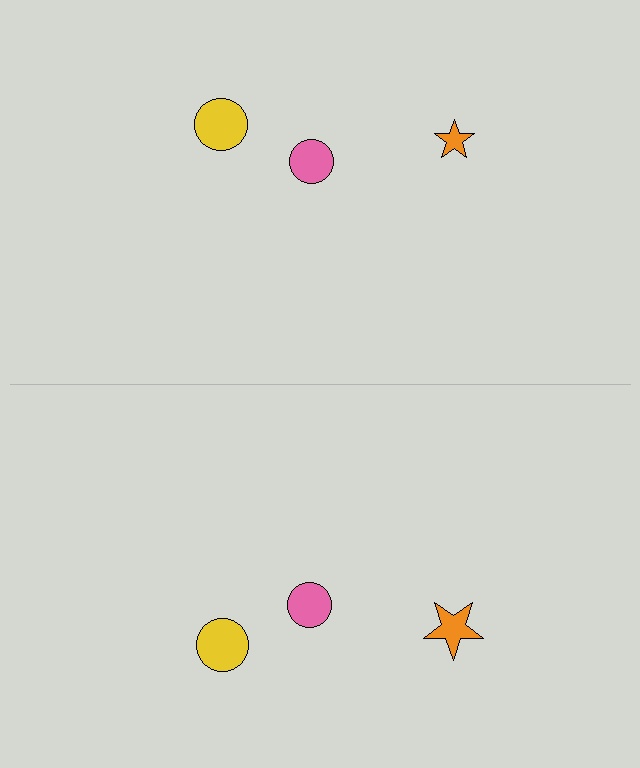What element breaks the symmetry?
The orange star on the bottom side has a different size than its mirror counterpart.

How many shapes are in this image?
There are 6 shapes in this image.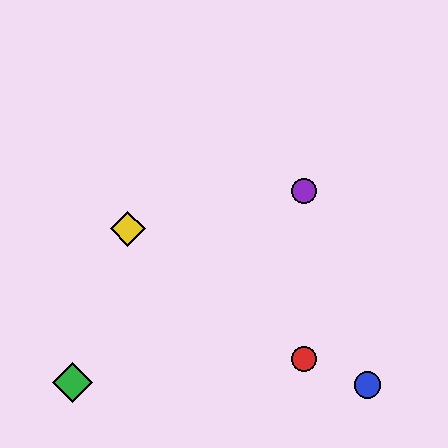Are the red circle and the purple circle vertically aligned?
Yes, both are at x≈304.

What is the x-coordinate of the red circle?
The red circle is at x≈304.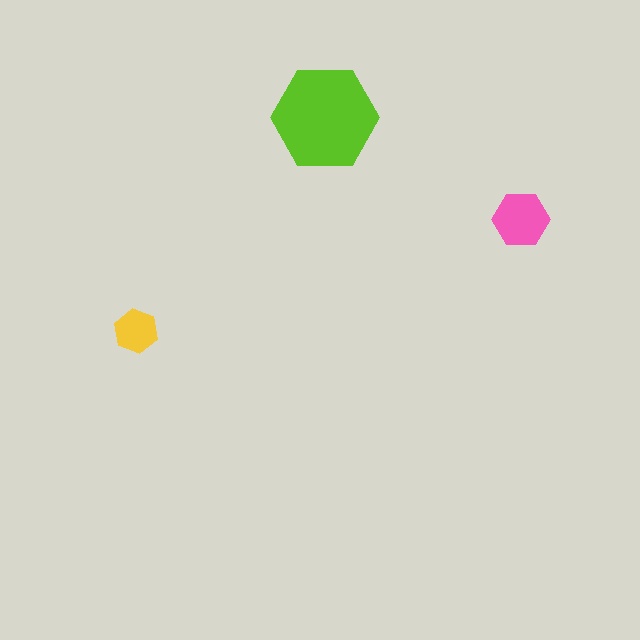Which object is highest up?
The lime hexagon is topmost.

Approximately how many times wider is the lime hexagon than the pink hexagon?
About 2 times wider.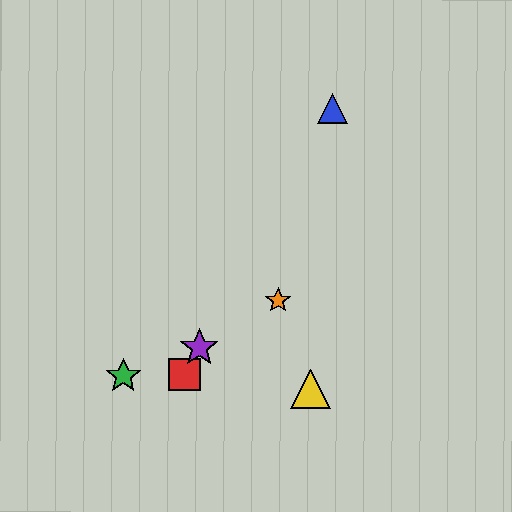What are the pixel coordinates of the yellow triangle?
The yellow triangle is at (310, 389).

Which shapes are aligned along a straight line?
The red square, the blue triangle, the purple star are aligned along a straight line.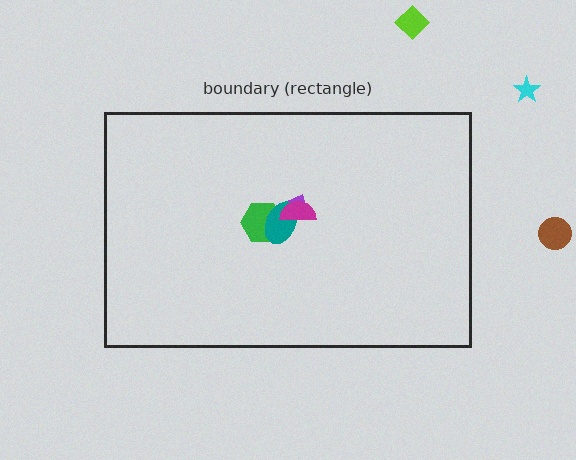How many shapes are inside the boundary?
4 inside, 3 outside.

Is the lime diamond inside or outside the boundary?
Outside.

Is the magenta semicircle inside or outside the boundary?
Inside.